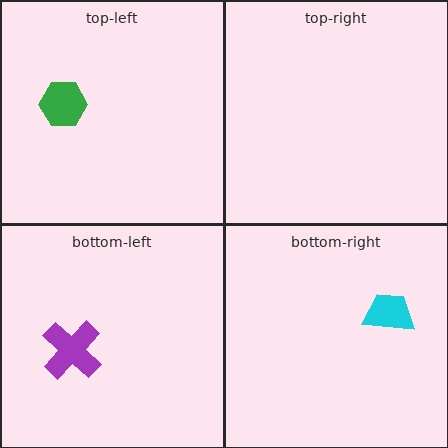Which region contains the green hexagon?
The top-left region.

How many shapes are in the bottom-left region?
1.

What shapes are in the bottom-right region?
The cyan trapezoid.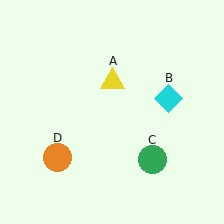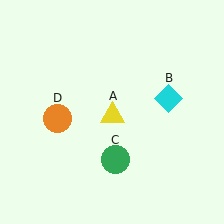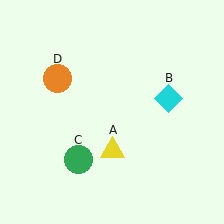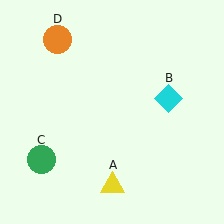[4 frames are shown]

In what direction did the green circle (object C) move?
The green circle (object C) moved left.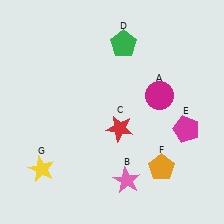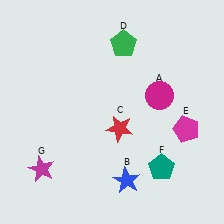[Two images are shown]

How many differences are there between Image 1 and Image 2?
There are 3 differences between the two images.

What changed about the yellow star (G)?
In Image 1, G is yellow. In Image 2, it changed to magenta.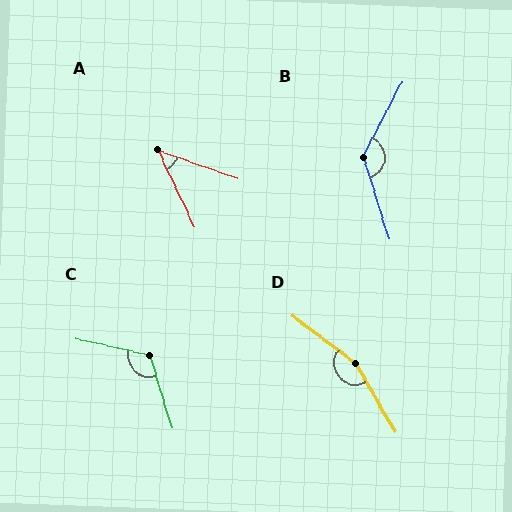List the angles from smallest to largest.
A (45°), C (120°), B (135°), D (157°).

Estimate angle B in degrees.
Approximately 135 degrees.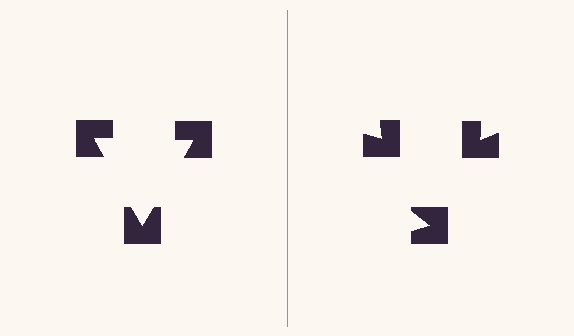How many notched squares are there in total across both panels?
6 — 3 on each side.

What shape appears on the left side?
An illusory triangle.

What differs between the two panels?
The notched squares are positioned identically on both sides; only the wedge orientations differ. On the left they align to a triangle; on the right they are misaligned.